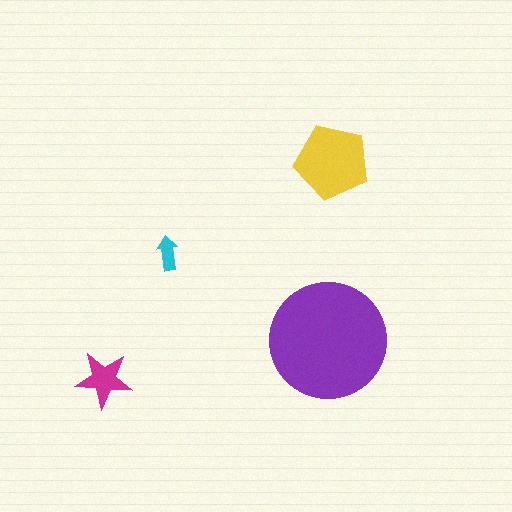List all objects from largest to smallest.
The purple circle, the yellow pentagon, the magenta star, the cyan arrow.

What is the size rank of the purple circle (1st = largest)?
1st.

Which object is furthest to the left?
The magenta star is leftmost.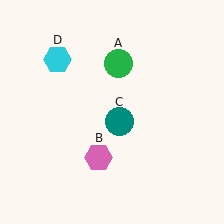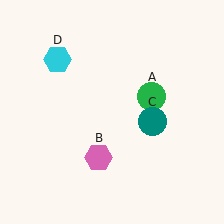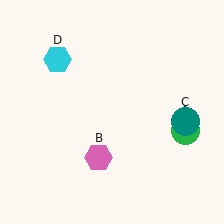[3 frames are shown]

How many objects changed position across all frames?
2 objects changed position: green circle (object A), teal circle (object C).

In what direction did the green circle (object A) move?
The green circle (object A) moved down and to the right.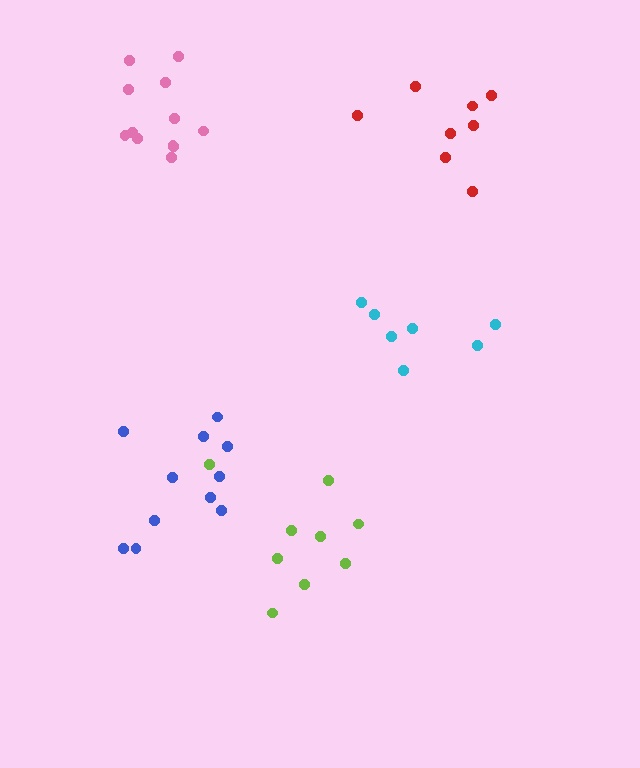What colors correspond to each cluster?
The clusters are colored: blue, red, lime, pink, cyan.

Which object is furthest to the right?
The red cluster is rightmost.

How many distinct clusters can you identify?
There are 5 distinct clusters.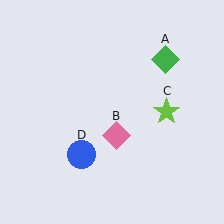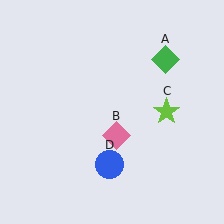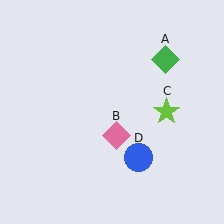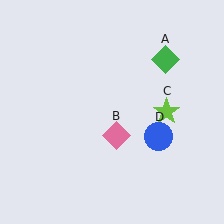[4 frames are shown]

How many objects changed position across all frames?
1 object changed position: blue circle (object D).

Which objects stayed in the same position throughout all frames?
Green diamond (object A) and pink diamond (object B) and lime star (object C) remained stationary.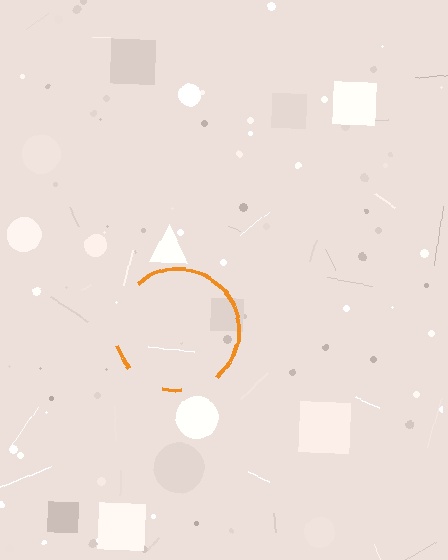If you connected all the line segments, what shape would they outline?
They would outline a circle.